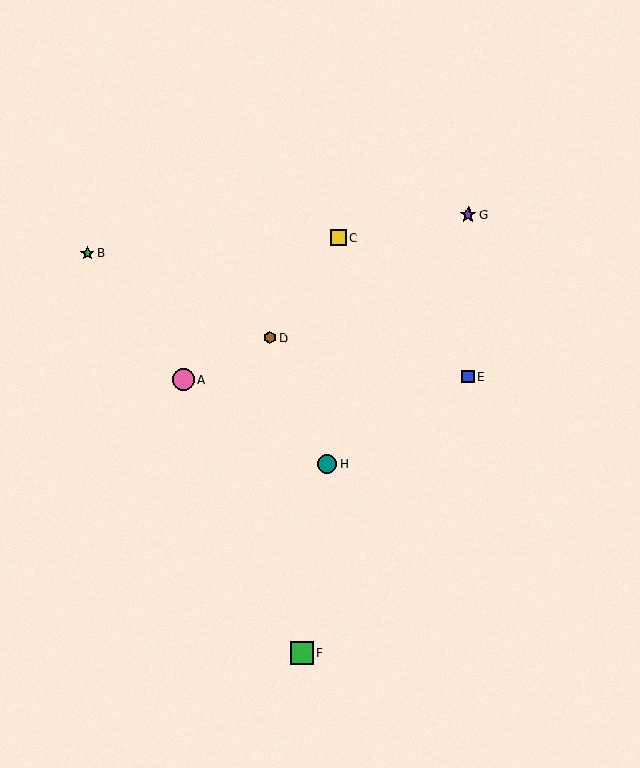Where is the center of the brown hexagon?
The center of the brown hexagon is at (269, 338).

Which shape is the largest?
The green square (labeled F) is the largest.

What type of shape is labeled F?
Shape F is a green square.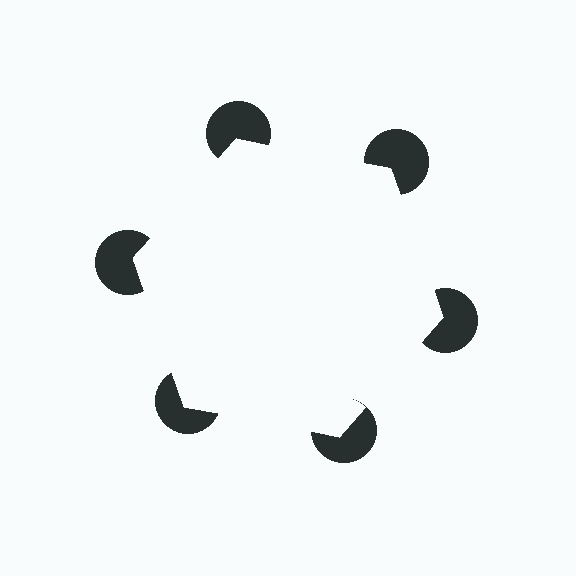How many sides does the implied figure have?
6 sides.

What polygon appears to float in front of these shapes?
An illusory hexagon — its edges are inferred from the aligned wedge cuts in the pac-man discs, not physically drawn.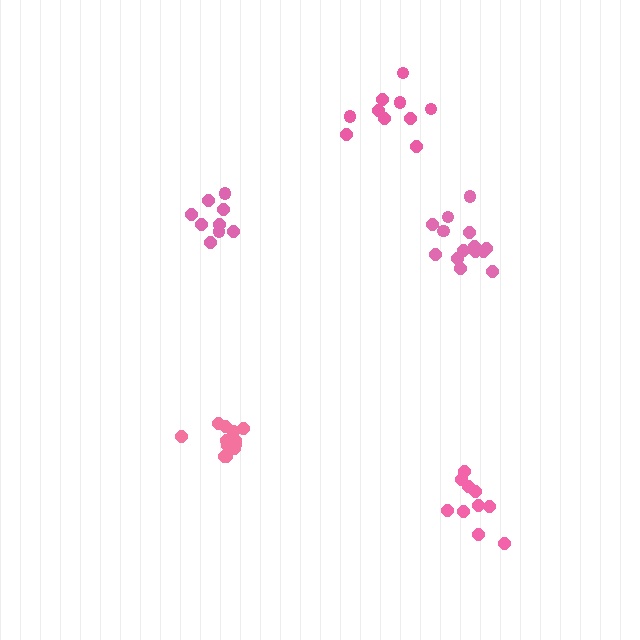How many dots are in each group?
Group 1: 10 dots, Group 2: 14 dots, Group 3: 9 dots, Group 4: 10 dots, Group 5: 12 dots (55 total).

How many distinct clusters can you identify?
There are 5 distinct clusters.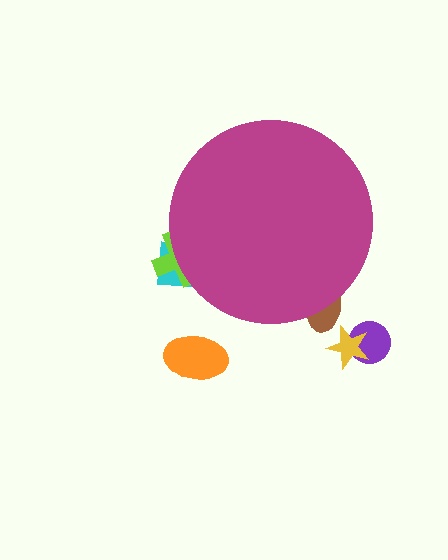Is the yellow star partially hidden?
No, the yellow star is fully visible.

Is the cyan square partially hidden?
Yes, the cyan square is partially hidden behind the magenta circle.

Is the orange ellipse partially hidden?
No, the orange ellipse is fully visible.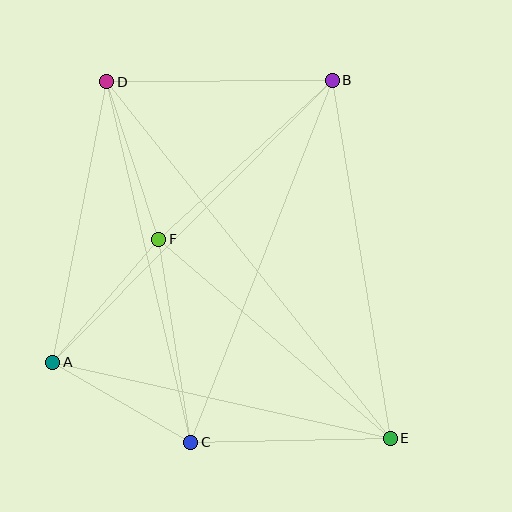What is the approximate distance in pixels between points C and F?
The distance between C and F is approximately 206 pixels.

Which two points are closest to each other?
Points A and C are closest to each other.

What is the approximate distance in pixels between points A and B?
The distance between A and B is approximately 397 pixels.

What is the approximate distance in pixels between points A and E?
The distance between A and E is approximately 346 pixels.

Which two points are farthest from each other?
Points D and E are farthest from each other.